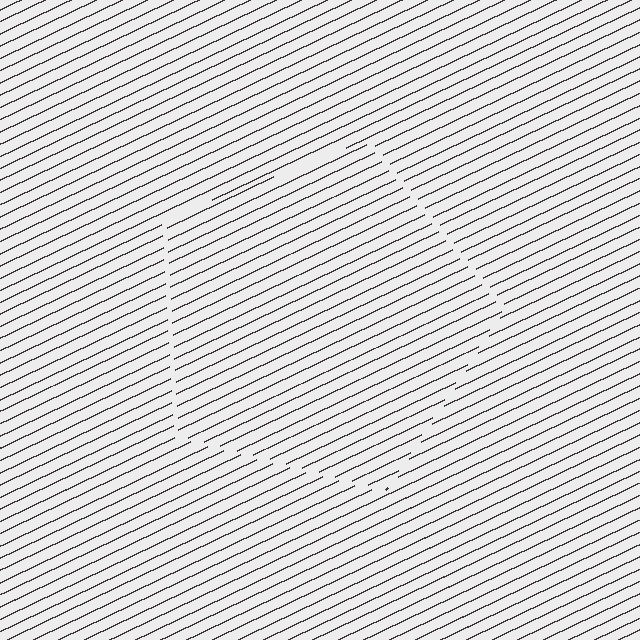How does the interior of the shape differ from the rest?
The interior of the shape contains the same grating, shifted by half a period — the contour is defined by the phase discontinuity where line-ends from the inner and outer gratings abut.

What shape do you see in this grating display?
An illusory pentagon. The interior of the shape contains the same grating, shifted by half a period — the contour is defined by the phase discontinuity where line-ends from the inner and outer gratings abut.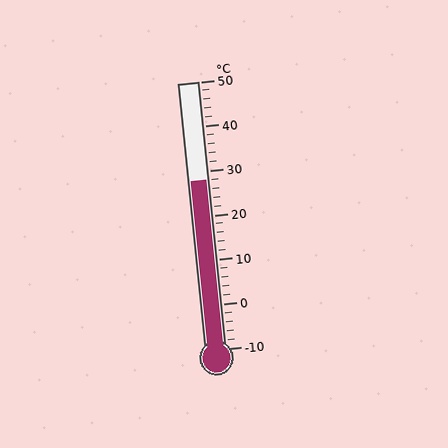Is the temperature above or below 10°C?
The temperature is above 10°C.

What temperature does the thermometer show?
The thermometer shows approximately 28°C.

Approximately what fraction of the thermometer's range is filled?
The thermometer is filled to approximately 65% of its range.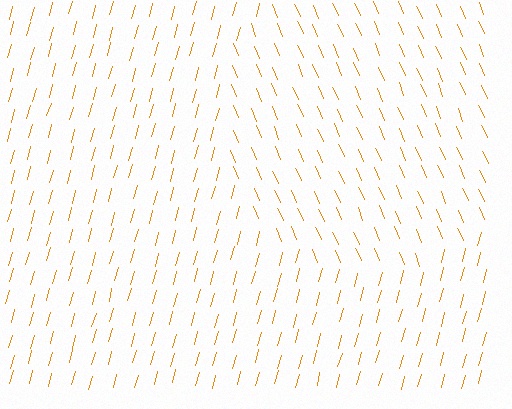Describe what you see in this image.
The image is filled with small orange line segments. A circle region in the image has lines oriented differently from the surrounding lines, creating a visible texture boundary.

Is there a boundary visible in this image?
Yes, there is a texture boundary formed by a change in line orientation.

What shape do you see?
I see a circle.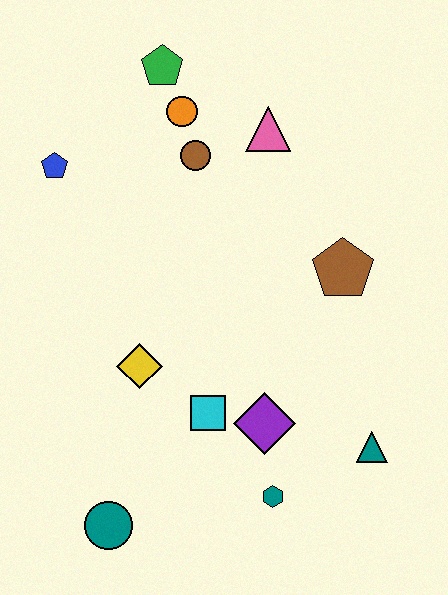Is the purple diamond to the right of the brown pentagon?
No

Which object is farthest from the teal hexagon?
The green pentagon is farthest from the teal hexagon.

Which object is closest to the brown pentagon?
The pink triangle is closest to the brown pentagon.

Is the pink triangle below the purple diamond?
No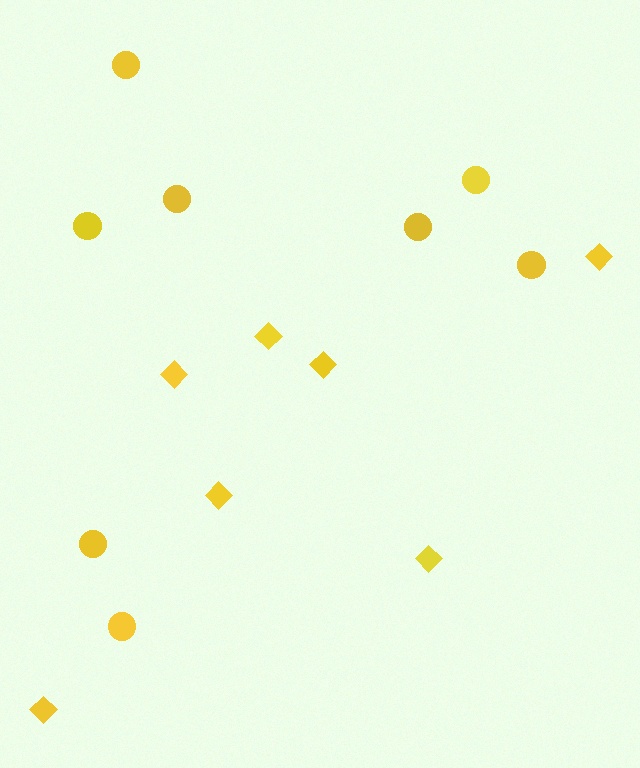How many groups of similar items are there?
There are 2 groups: one group of circles (8) and one group of diamonds (7).